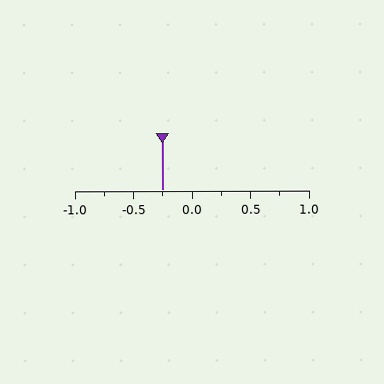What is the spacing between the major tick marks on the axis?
The major ticks are spaced 0.5 apart.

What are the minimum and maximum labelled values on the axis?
The axis runs from -1.0 to 1.0.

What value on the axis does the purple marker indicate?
The marker indicates approximately -0.25.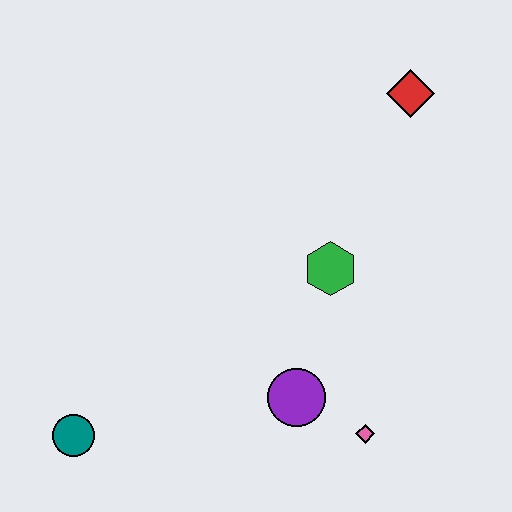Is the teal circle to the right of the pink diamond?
No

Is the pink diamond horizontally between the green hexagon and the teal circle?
No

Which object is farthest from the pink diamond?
The red diamond is farthest from the pink diamond.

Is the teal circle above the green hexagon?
No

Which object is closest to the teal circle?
The purple circle is closest to the teal circle.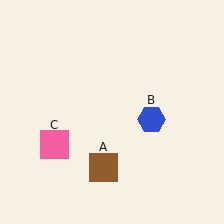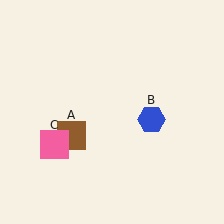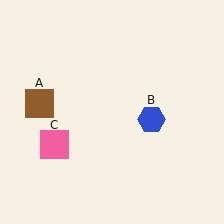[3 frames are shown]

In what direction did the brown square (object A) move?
The brown square (object A) moved up and to the left.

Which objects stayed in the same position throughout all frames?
Blue hexagon (object B) and pink square (object C) remained stationary.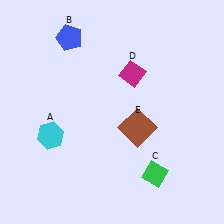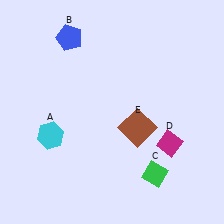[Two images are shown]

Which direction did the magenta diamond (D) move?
The magenta diamond (D) moved down.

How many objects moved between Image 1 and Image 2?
1 object moved between the two images.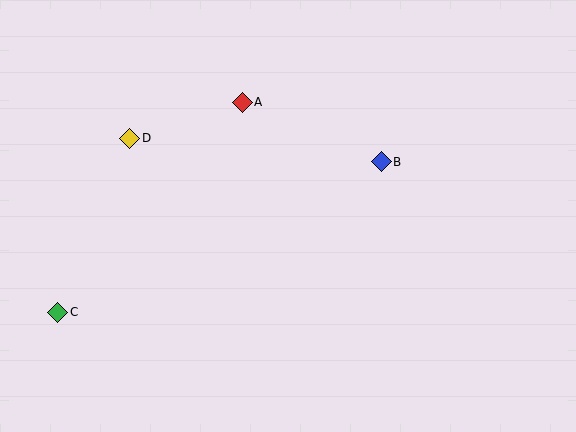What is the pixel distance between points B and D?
The distance between B and D is 252 pixels.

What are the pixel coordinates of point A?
Point A is at (242, 102).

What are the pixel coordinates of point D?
Point D is at (130, 138).